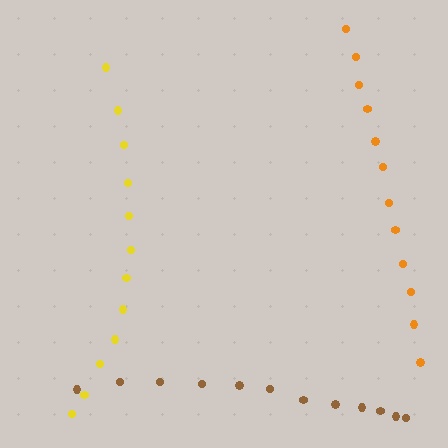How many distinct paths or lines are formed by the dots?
There are 3 distinct paths.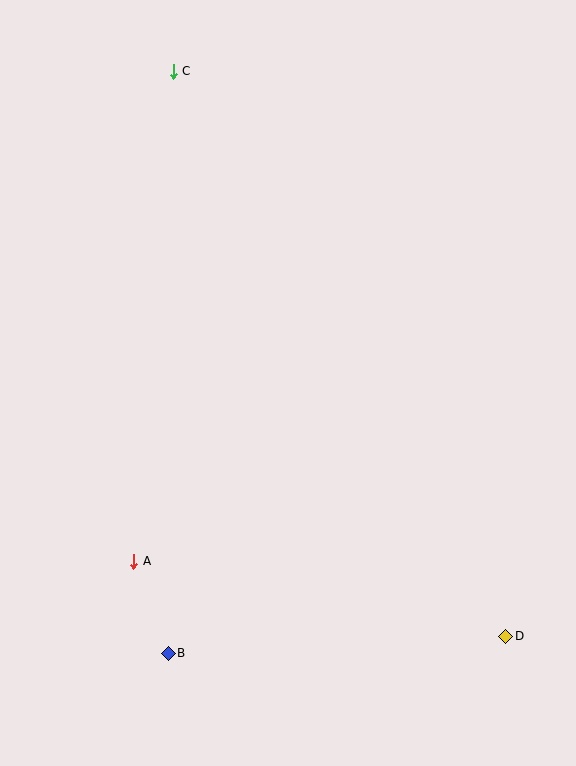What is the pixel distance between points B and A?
The distance between B and A is 98 pixels.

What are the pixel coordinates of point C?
Point C is at (173, 71).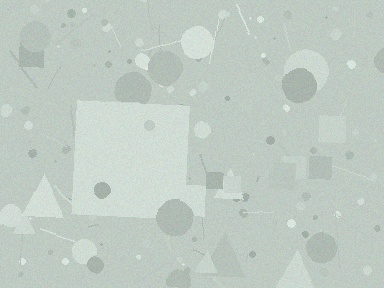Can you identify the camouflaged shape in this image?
The camouflaged shape is a square.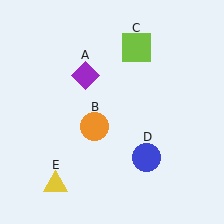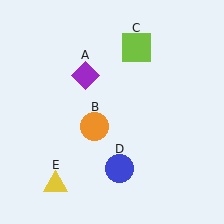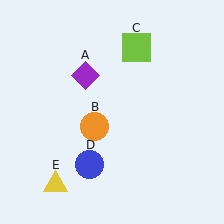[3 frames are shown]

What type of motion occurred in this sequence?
The blue circle (object D) rotated clockwise around the center of the scene.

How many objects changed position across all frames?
1 object changed position: blue circle (object D).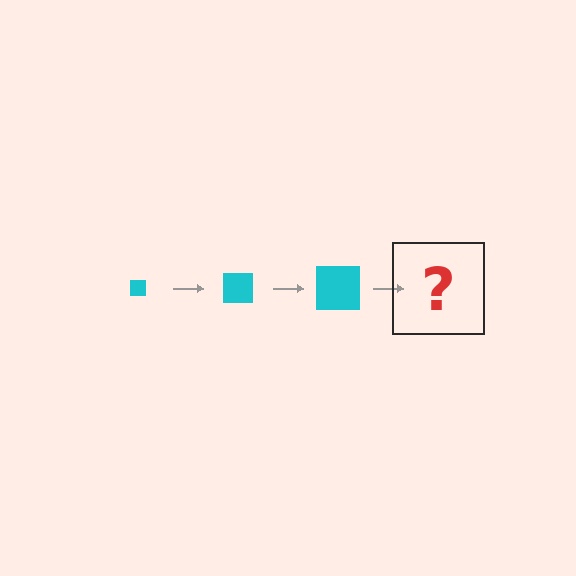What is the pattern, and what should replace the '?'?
The pattern is that the square gets progressively larger each step. The '?' should be a cyan square, larger than the previous one.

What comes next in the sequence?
The next element should be a cyan square, larger than the previous one.